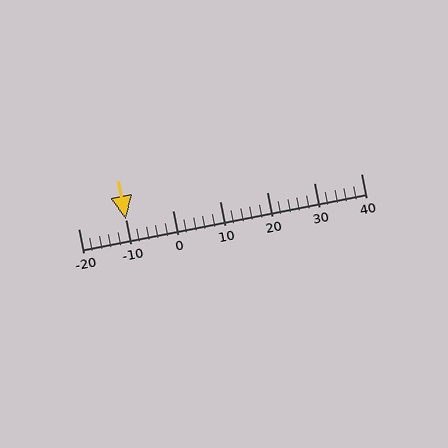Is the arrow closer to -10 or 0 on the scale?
The arrow is closer to -10.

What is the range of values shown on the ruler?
The ruler shows values from -20 to 40.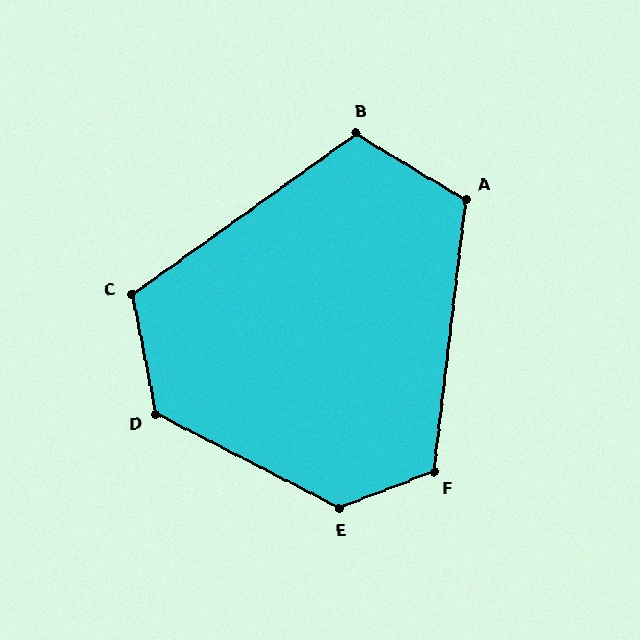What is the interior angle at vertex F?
Approximately 118 degrees (obtuse).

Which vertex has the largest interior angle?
E, at approximately 131 degrees.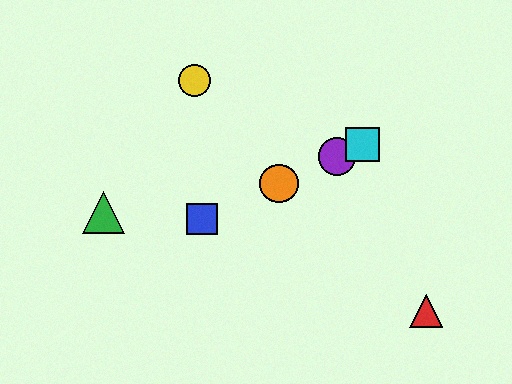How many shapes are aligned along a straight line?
4 shapes (the blue square, the purple circle, the orange circle, the cyan square) are aligned along a straight line.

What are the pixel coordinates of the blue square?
The blue square is at (202, 219).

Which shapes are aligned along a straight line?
The blue square, the purple circle, the orange circle, the cyan square are aligned along a straight line.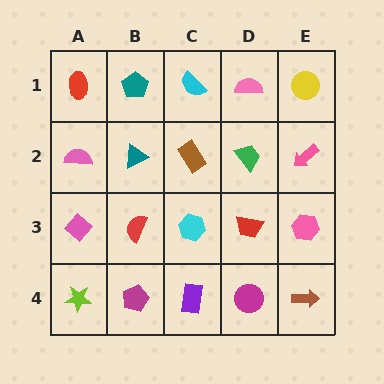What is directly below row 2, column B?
A red semicircle.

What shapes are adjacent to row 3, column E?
A pink arrow (row 2, column E), a brown arrow (row 4, column E), a red trapezoid (row 3, column D).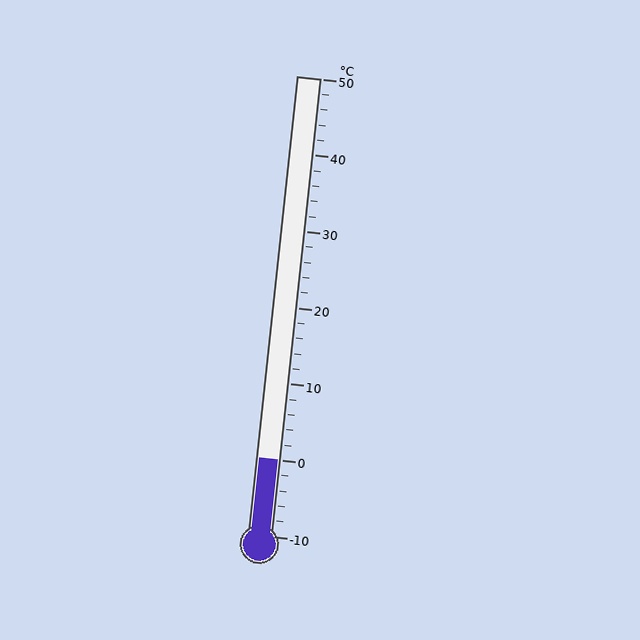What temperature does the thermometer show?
The thermometer shows approximately 0°C.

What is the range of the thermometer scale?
The thermometer scale ranges from -10°C to 50°C.